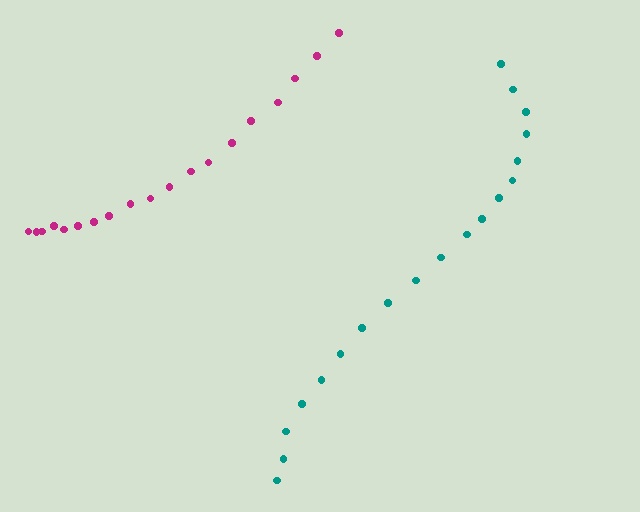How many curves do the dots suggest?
There are 2 distinct paths.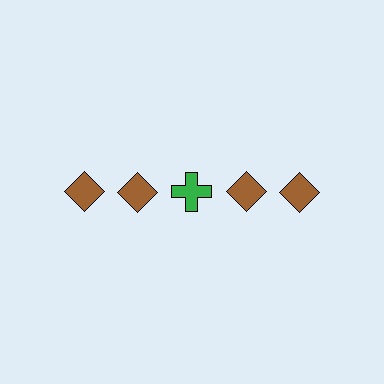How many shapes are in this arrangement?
There are 5 shapes arranged in a grid pattern.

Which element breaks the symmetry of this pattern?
The green cross in the top row, center column breaks the symmetry. All other shapes are brown diamonds.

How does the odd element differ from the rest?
It differs in both color (green instead of brown) and shape (cross instead of diamond).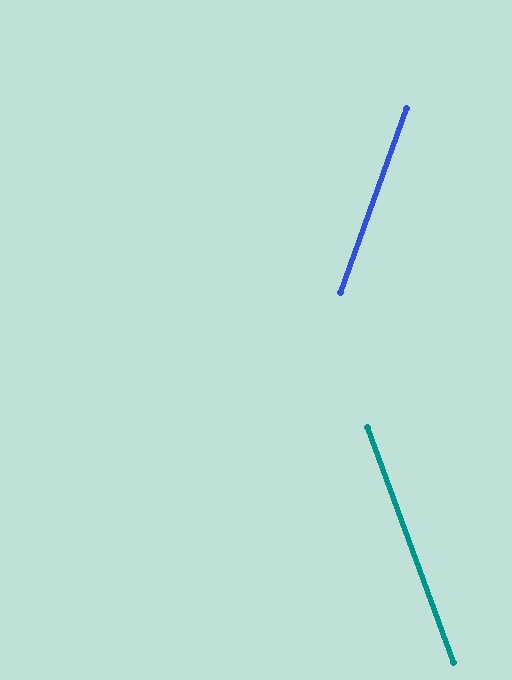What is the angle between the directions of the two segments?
Approximately 40 degrees.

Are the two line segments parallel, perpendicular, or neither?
Neither parallel nor perpendicular — they differ by about 40°.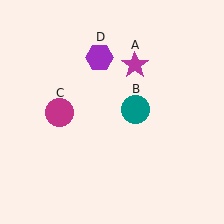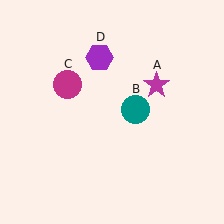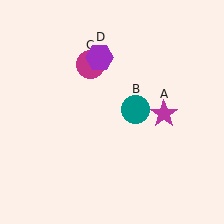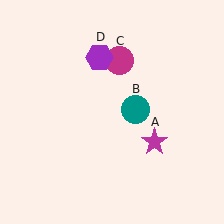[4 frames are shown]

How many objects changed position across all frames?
2 objects changed position: magenta star (object A), magenta circle (object C).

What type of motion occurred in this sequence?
The magenta star (object A), magenta circle (object C) rotated clockwise around the center of the scene.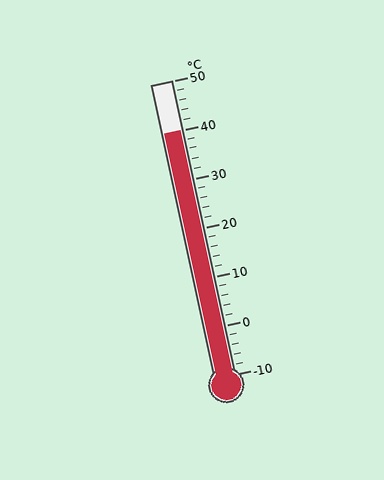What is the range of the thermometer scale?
The thermometer scale ranges from -10°C to 50°C.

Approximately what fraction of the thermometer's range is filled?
The thermometer is filled to approximately 85% of its range.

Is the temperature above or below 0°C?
The temperature is above 0°C.